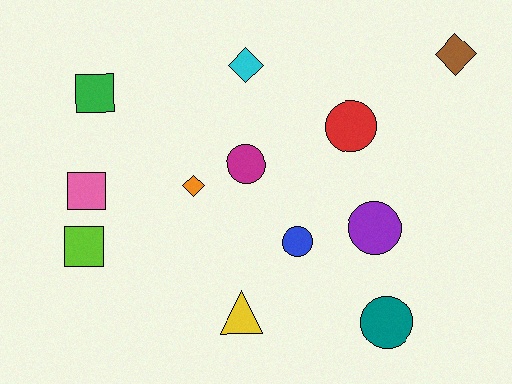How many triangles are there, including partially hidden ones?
There is 1 triangle.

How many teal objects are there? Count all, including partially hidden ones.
There is 1 teal object.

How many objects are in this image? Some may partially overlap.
There are 12 objects.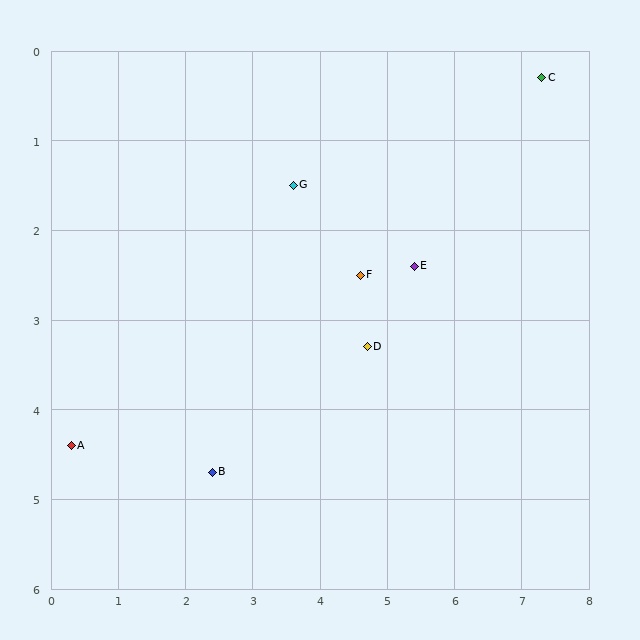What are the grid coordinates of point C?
Point C is at approximately (7.3, 0.3).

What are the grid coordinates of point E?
Point E is at approximately (5.4, 2.4).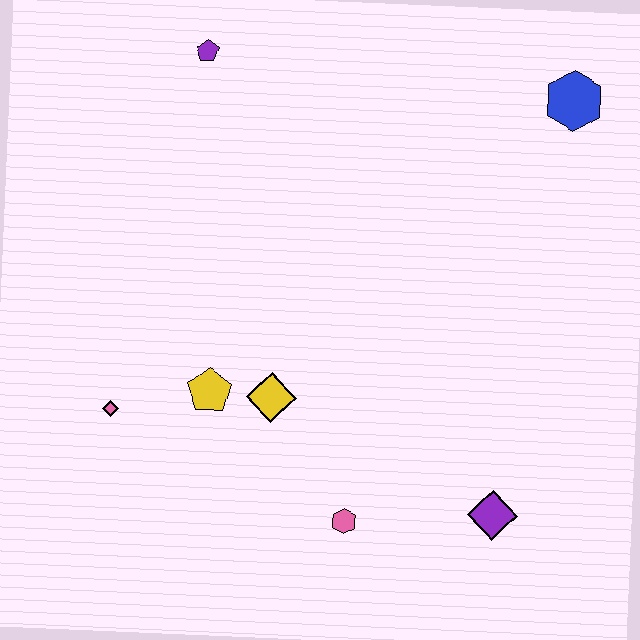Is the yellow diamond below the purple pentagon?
Yes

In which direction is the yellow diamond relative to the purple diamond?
The yellow diamond is to the left of the purple diamond.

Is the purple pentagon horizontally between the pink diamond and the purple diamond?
Yes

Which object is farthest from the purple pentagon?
The purple diamond is farthest from the purple pentagon.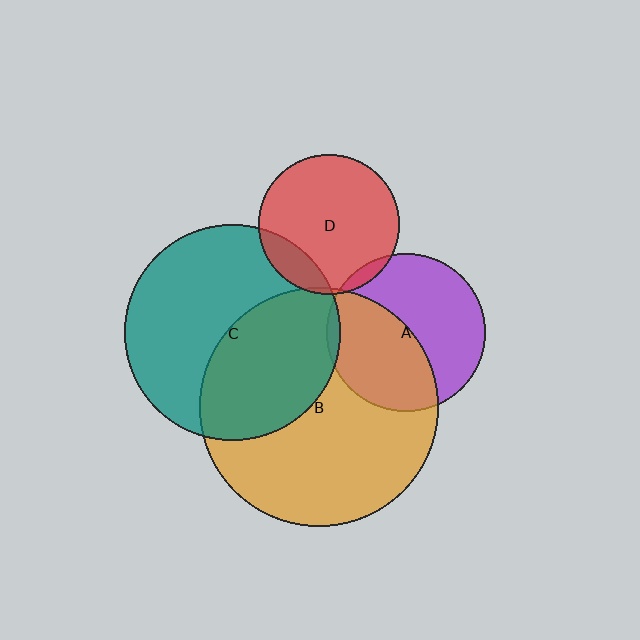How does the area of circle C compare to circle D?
Approximately 2.4 times.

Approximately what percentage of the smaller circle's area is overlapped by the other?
Approximately 5%.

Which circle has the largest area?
Circle B (orange).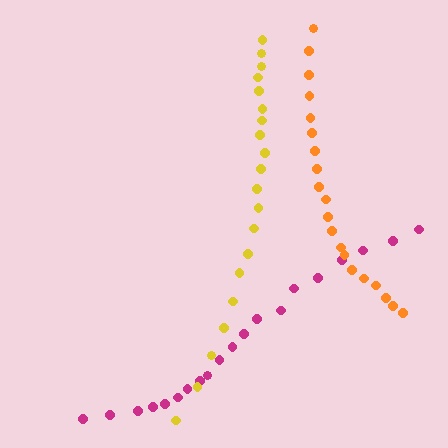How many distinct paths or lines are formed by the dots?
There are 3 distinct paths.